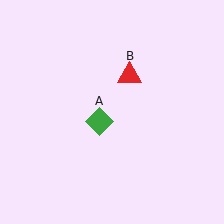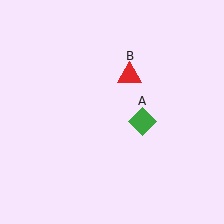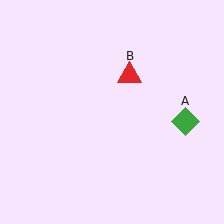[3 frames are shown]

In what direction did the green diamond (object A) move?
The green diamond (object A) moved right.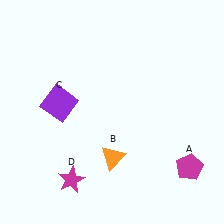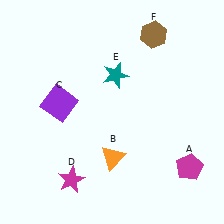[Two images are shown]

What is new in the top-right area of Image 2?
A brown hexagon (F) was added in the top-right area of Image 2.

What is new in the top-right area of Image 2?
A teal star (E) was added in the top-right area of Image 2.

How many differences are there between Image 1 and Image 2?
There are 2 differences between the two images.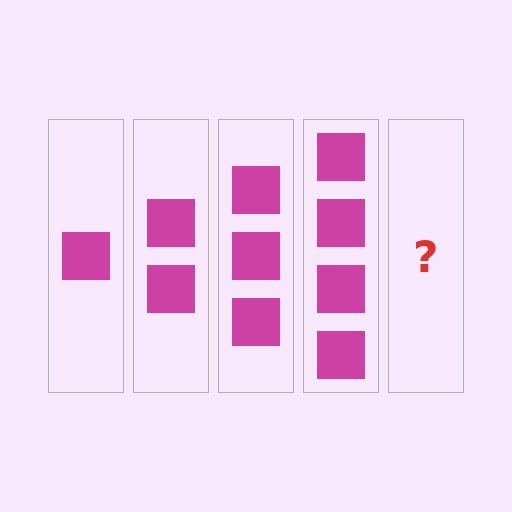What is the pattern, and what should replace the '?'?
The pattern is that each step adds one more square. The '?' should be 5 squares.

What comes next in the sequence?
The next element should be 5 squares.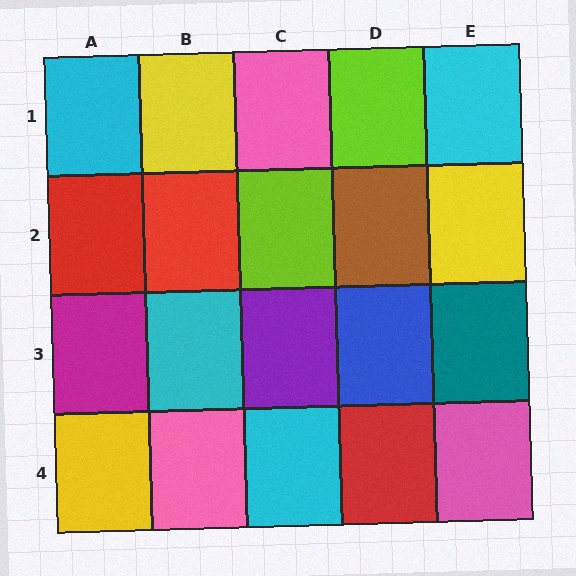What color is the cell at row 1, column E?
Cyan.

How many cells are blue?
1 cell is blue.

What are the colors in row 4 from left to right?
Yellow, pink, cyan, red, pink.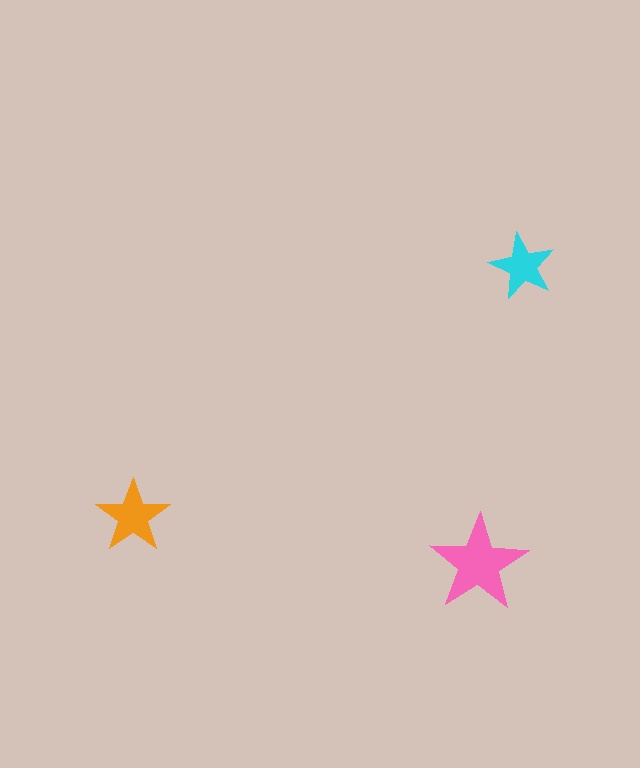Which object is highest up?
The cyan star is topmost.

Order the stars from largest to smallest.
the pink one, the orange one, the cyan one.